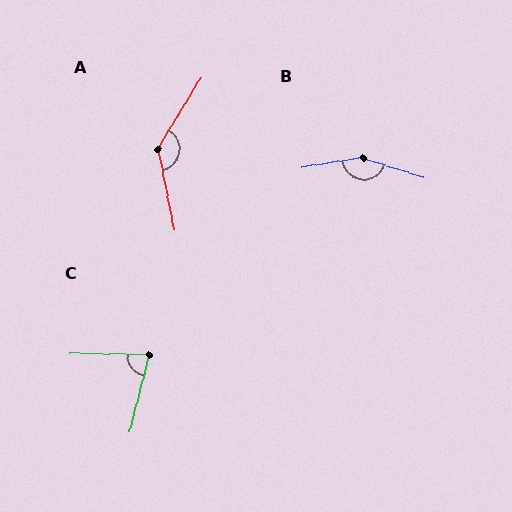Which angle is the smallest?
C, at approximately 76 degrees.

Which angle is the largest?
B, at approximately 153 degrees.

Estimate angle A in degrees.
Approximately 137 degrees.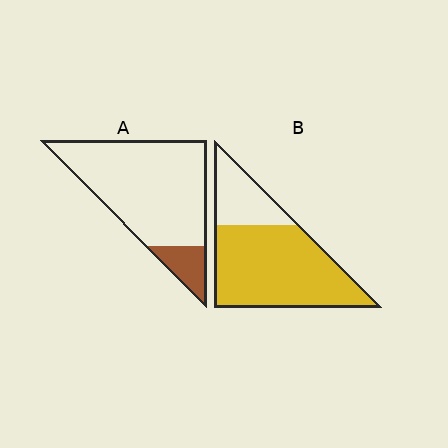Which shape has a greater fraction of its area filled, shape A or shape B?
Shape B.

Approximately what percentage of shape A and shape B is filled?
A is approximately 15% and B is approximately 75%.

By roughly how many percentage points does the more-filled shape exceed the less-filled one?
By roughly 60 percentage points (B over A).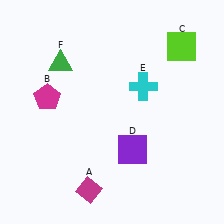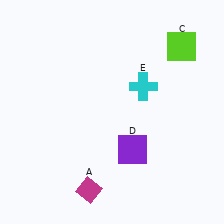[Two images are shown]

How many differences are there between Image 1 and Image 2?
There are 2 differences between the two images.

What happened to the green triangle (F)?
The green triangle (F) was removed in Image 2. It was in the top-left area of Image 1.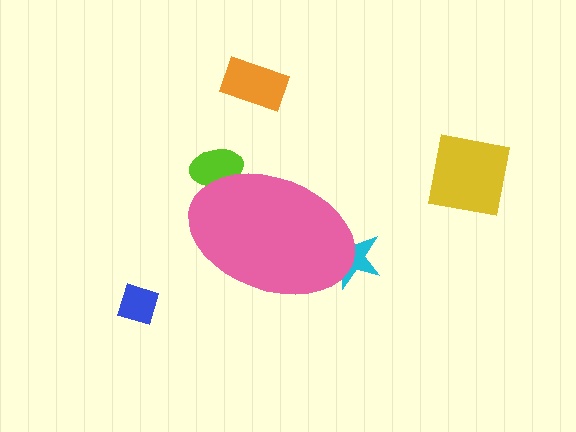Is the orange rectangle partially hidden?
No, the orange rectangle is fully visible.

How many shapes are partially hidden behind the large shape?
2 shapes are partially hidden.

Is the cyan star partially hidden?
Yes, the cyan star is partially hidden behind the pink ellipse.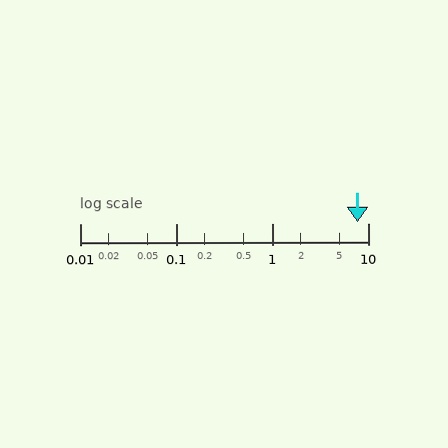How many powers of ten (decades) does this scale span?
The scale spans 3 decades, from 0.01 to 10.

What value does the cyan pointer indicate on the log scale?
The pointer indicates approximately 7.7.